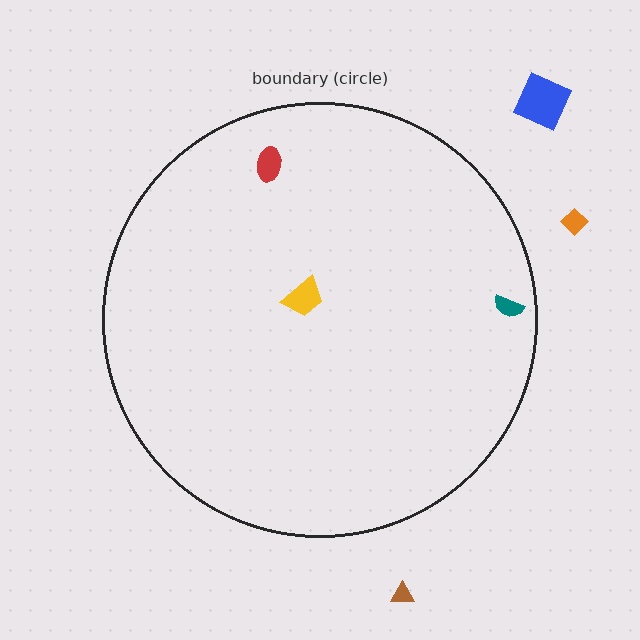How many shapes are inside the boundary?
3 inside, 3 outside.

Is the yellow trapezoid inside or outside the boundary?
Inside.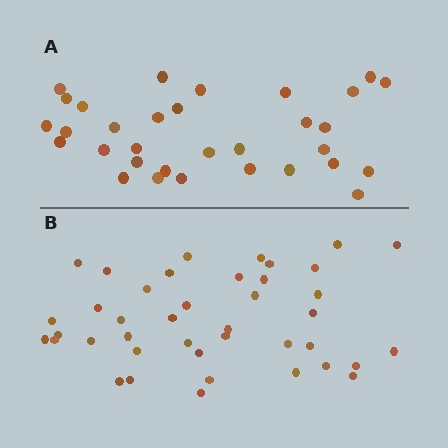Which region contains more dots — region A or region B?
Region B (the bottom region) has more dots.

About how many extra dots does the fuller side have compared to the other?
Region B has roughly 8 or so more dots than region A.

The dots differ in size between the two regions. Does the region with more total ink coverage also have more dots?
No. Region A has more total ink coverage because its dots are larger, but region B actually contains more individual dots. Total area can be misleading — the number of items is what matters here.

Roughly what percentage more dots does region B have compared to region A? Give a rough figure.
About 30% more.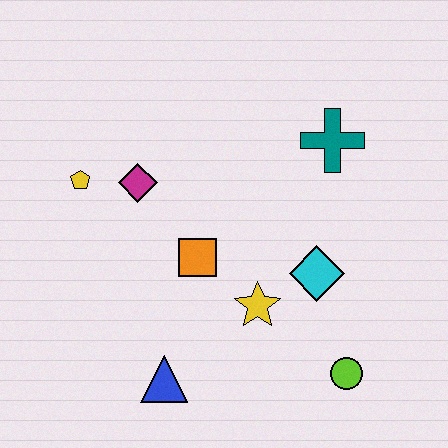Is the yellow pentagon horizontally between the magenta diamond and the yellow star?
No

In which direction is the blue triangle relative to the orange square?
The blue triangle is below the orange square.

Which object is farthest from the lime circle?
The yellow pentagon is farthest from the lime circle.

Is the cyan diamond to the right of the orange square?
Yes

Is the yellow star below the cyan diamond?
Yes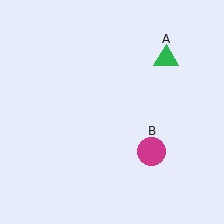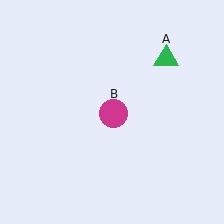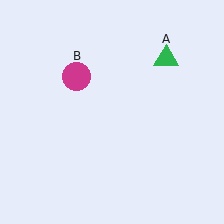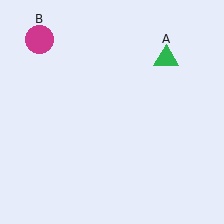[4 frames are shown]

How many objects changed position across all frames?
1 object changed position: magenta circle (object B).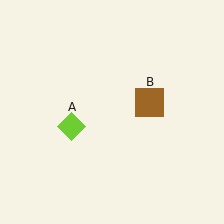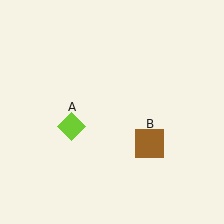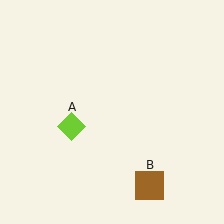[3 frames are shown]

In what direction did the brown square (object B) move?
The brown square (object B) moved down.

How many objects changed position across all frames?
1 object changed position: brown square (object B).